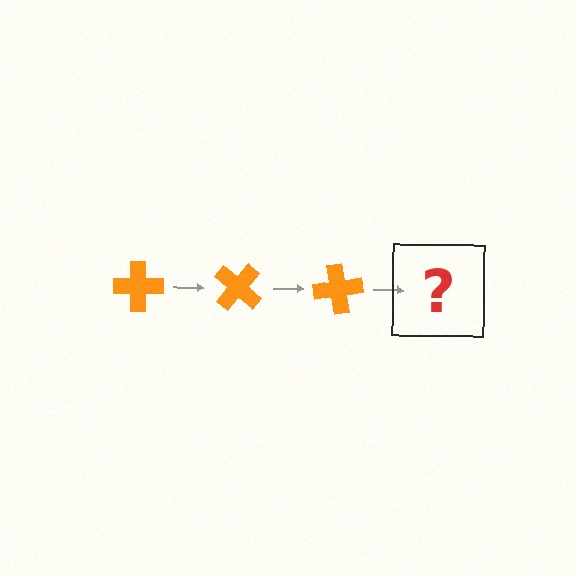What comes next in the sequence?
The next element should be an orange cross rotated 120 degrees.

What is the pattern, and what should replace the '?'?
The pattern is that the cross rotates 40 degrees each step. The '?' should be an orange cross rotated 120 degrees.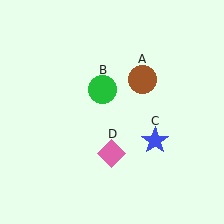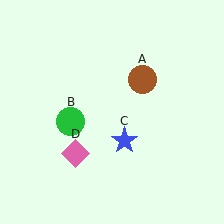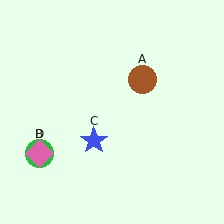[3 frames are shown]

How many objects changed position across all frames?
3 objects changed position: green circle (object B), blue star (object C), pink diamond (object D).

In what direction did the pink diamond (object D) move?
The pink diamond (object D) moved left.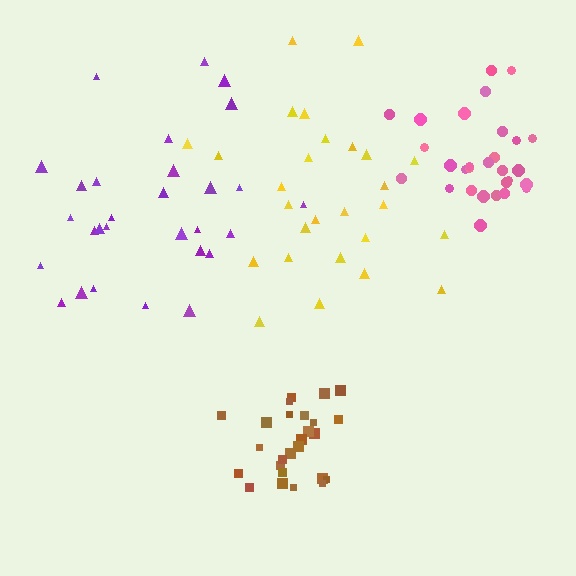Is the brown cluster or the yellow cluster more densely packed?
Brown.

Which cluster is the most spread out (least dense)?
Purple.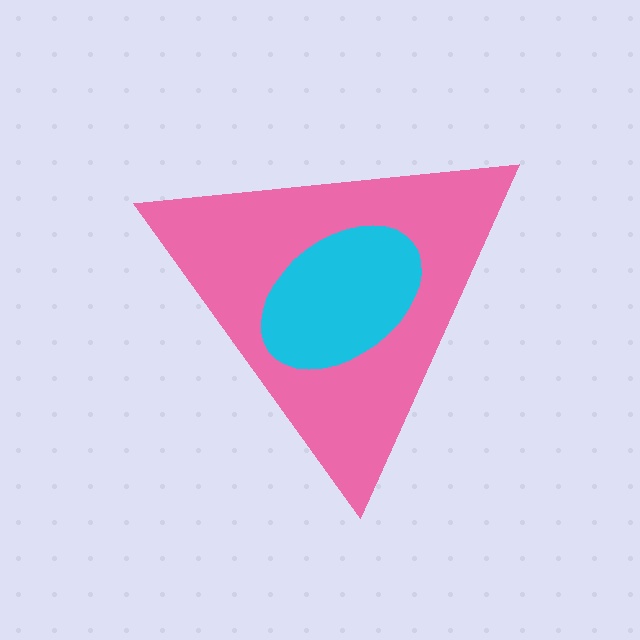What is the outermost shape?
The pink triangle.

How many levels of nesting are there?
2.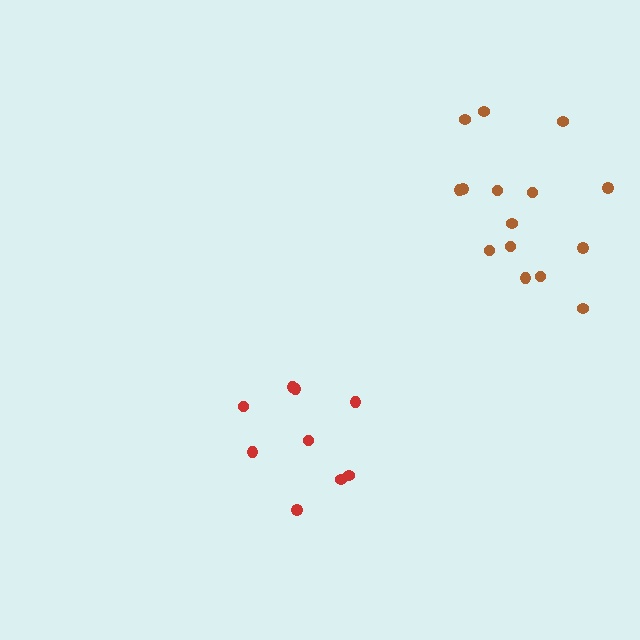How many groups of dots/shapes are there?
There are 2 groups.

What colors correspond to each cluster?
The clusters are colored: red, brown.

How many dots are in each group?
Group 1: 9 dots, Group 2: 15 dots (24 total).